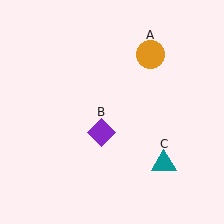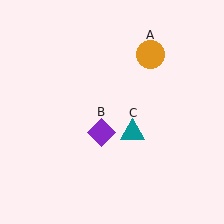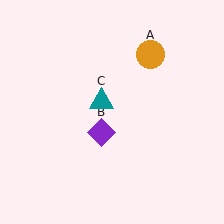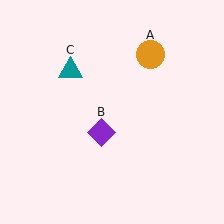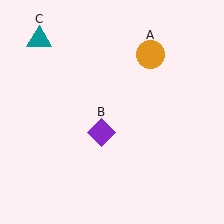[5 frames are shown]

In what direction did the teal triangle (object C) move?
The teal triangle (object C) moved up and to the left.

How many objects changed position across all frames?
1 object changed position: teal triangle (object C).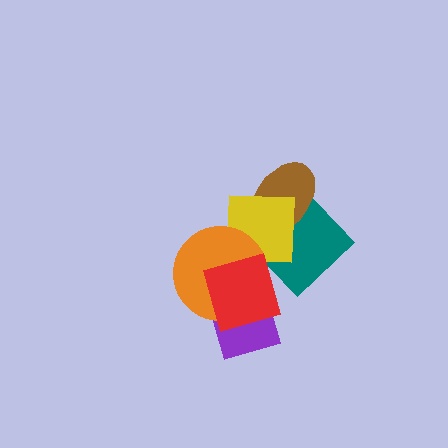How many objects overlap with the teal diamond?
2 objects overlap with the teal diamond.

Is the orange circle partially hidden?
Yes, it is partially covered by another shape.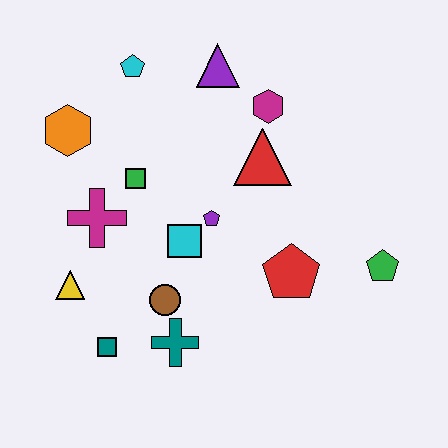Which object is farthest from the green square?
The green pentagon is farthest from the green square.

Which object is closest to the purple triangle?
The magenta hexagon is closest to the purple triangle.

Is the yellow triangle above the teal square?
Yes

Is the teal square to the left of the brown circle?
Yes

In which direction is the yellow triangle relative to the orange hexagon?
The yellow triangle is below the orange hexagon.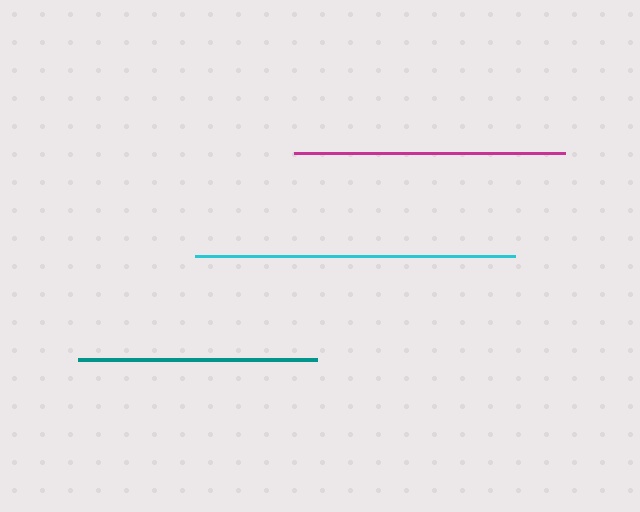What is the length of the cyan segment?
The cyan segment is approximately 320 pixels long.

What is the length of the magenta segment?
The magenta segment is approximately 271 pixels long.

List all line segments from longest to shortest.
From longest to shortest: cyan, magenta, teal.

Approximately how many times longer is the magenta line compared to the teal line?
The magenta line is approximately 1.1 times the length of the teal line.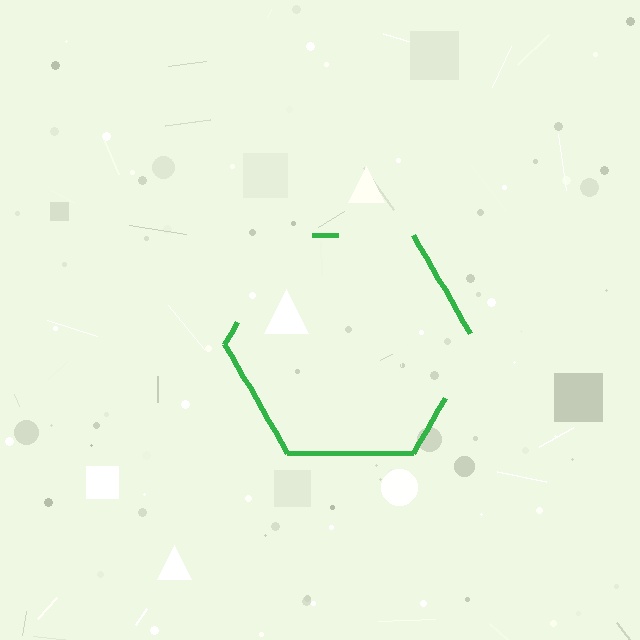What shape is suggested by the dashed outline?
The dashed outline suggests a hexagon.